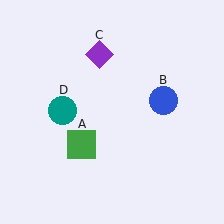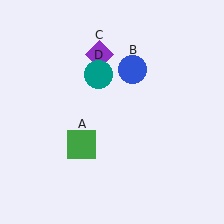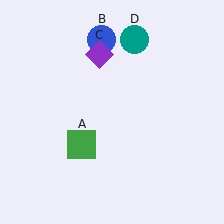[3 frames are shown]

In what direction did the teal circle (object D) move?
The teal circle (object D) moved up and to the right.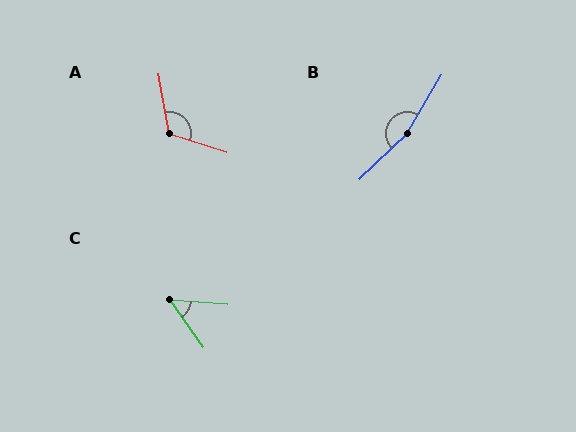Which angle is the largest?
B, at approximately 164 degrees.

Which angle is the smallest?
C, at approximately 50 degrees.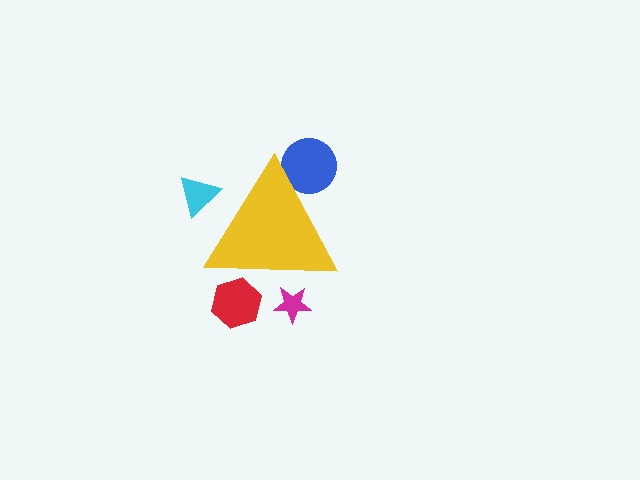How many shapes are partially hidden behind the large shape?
4 shapes are partially hidden.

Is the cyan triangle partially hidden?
Yes, the cyan triangle is partially hidden behind the yellow triangle.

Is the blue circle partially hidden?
Yes, the blue circle is partially hidden behind the yellow triangle.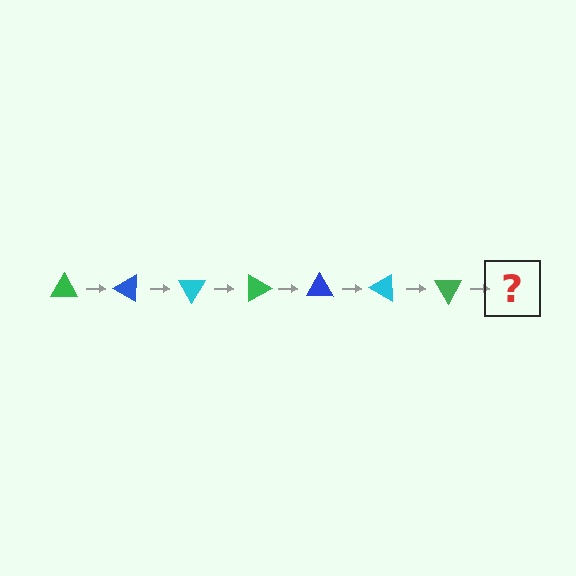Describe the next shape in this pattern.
It should be a blue triangle, rotated 210 degrees from the start.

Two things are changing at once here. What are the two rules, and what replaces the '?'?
The two rules are that it rotates 30 degrees each step and the color cycles through green, blue, and cyan. The '?' should be a blue triangle, rotated 210 degrees from the start.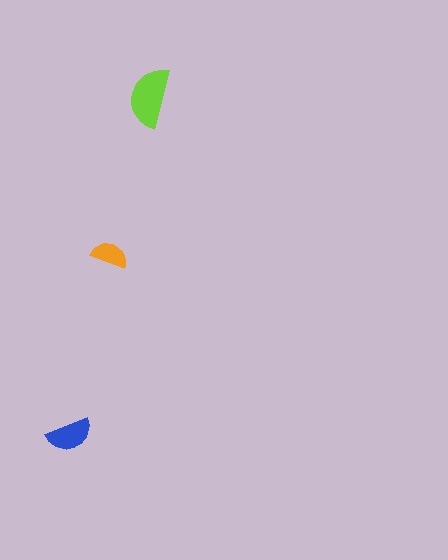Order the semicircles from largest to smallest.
the lime one, the blue one, the orange one.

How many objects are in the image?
There are 3 objects in the image.